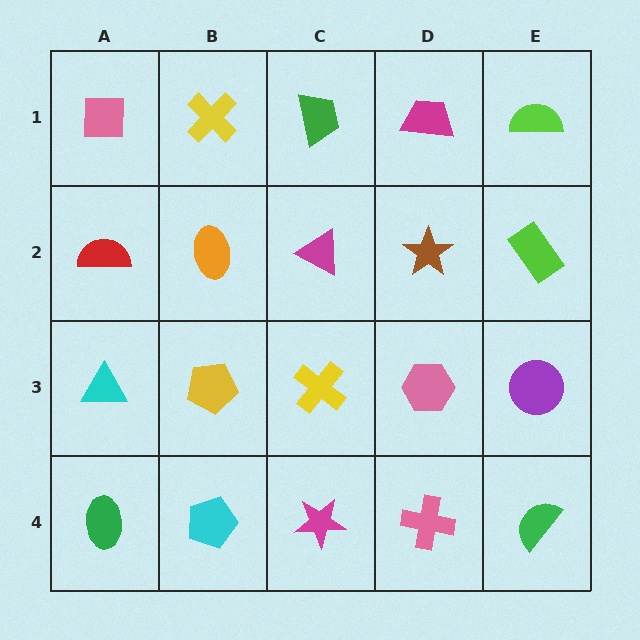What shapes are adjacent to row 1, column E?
A lime rectangle (row 2, column E), a magenta trapezoid (row 1, column D).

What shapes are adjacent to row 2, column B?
A yellow cross (row 1, column B), a yellow pentagon (row 3, column B), a red semicircle (row 2, column A), a magenta triangle (row 2, column C).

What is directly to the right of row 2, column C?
A brown star.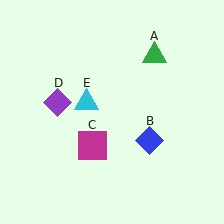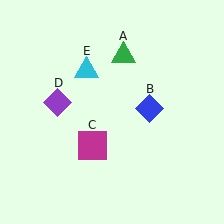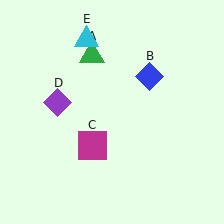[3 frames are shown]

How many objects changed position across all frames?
3 objects changed position: green triangle (object A), blue diamond (object B), cyan triangle (object E).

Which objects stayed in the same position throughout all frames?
Magenta square (object C) and purple diamond (object D) remained stationary.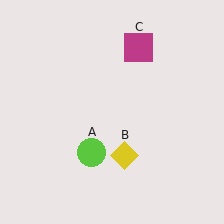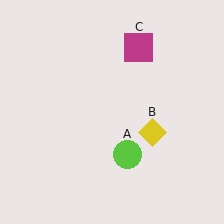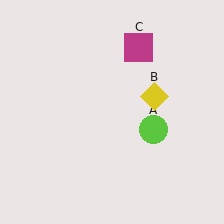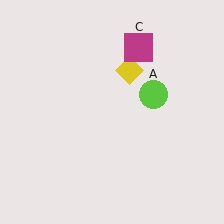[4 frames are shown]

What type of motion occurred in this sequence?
The lime circle (object A), yellow diamond (object B) rotated counterclockwise around the center of the scene.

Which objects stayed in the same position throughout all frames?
Magenta square (object C) remained stationary.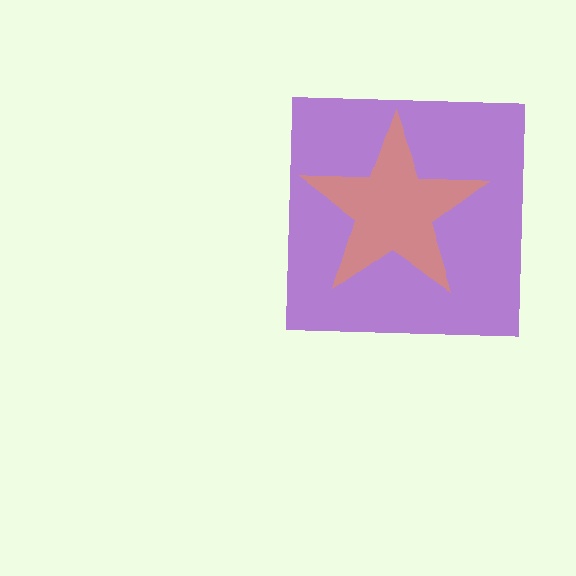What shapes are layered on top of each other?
The layered shapes are: a purple square, an orange star.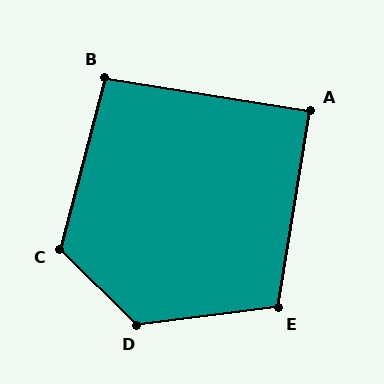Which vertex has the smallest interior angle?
A, at approximately 90 degrees.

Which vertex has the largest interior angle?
D, at approximately 128 degrees.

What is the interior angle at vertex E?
Approximately 106 degrees (obtuse).